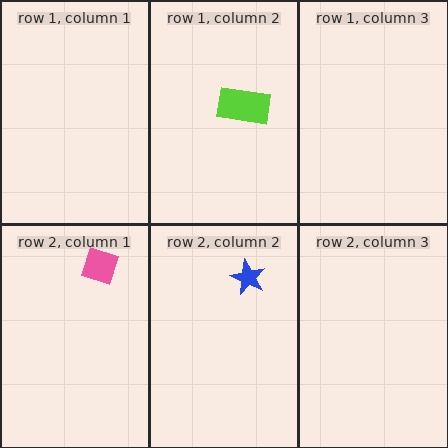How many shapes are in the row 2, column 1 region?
1.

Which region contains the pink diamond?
The row 2, column 1 region.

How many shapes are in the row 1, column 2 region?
1.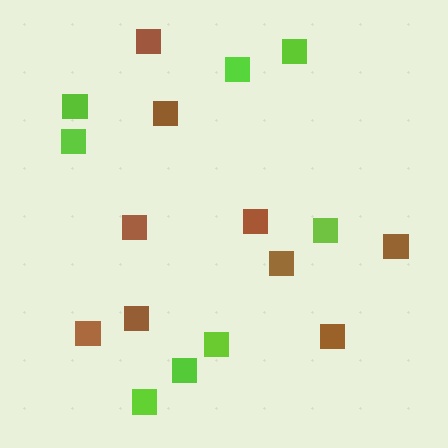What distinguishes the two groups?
There are 2 groups: one group of brown squares (9) and one group of lime squares (8).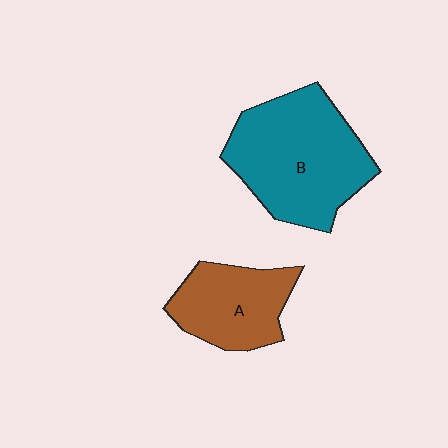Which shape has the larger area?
Shape B (teal).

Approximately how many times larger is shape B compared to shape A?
Approximately 1.7 times.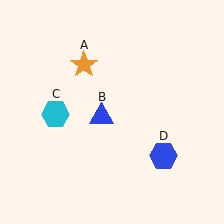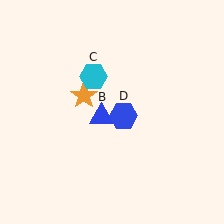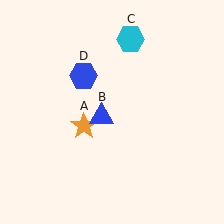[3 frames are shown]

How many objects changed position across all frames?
3 objects changed position: orange star (object A), cyan hexagon (object C), blue hexagon (object D).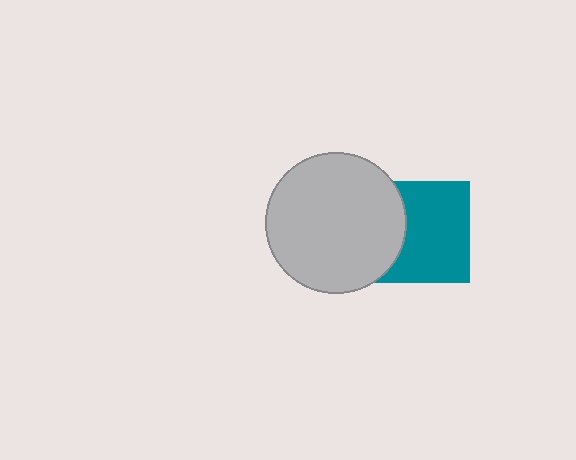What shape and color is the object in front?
The object in front is a light gray circle.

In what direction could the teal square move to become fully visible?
The teal square could move right. That would shift it out from behind the light gray circle entirely.